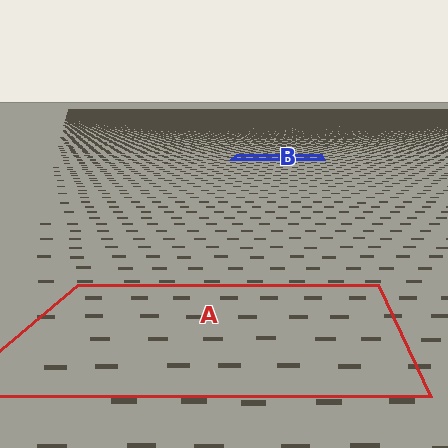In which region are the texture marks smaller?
The texture marks are smaller in region B, because it is farther away.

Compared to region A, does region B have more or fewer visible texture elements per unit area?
Region B has more texture elements per unit area — they are packed more densely because it is farther away.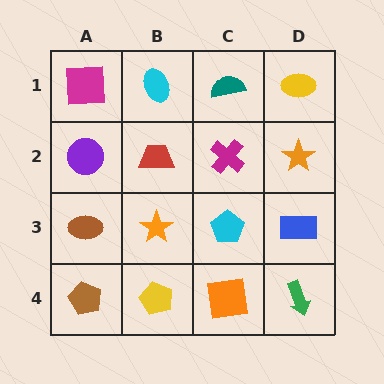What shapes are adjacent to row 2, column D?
A yellow ellipse (row 1, column D), a blue rectangle (row 3, column D), a magenta cross (row 2, column C).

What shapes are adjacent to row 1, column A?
A purple circle (row 2, column A), a cyan ellipse (row 1, column B).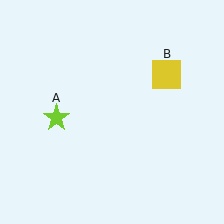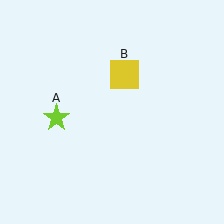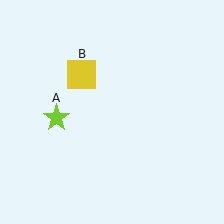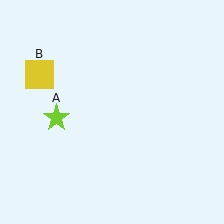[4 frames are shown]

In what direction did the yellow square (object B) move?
The yellow square (object B) moved left.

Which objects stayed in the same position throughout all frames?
Lime star (object A) remained stationary.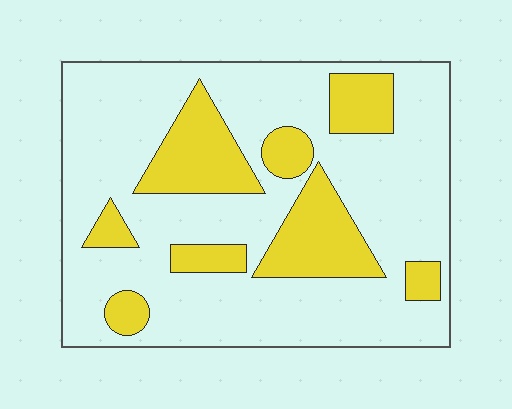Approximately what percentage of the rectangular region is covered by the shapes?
Approximately 25%.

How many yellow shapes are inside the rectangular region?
8.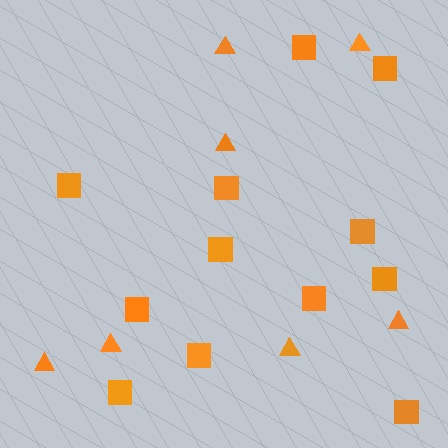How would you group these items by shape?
There are 2 groups: one group of triangles (7) and one group of squares (12).